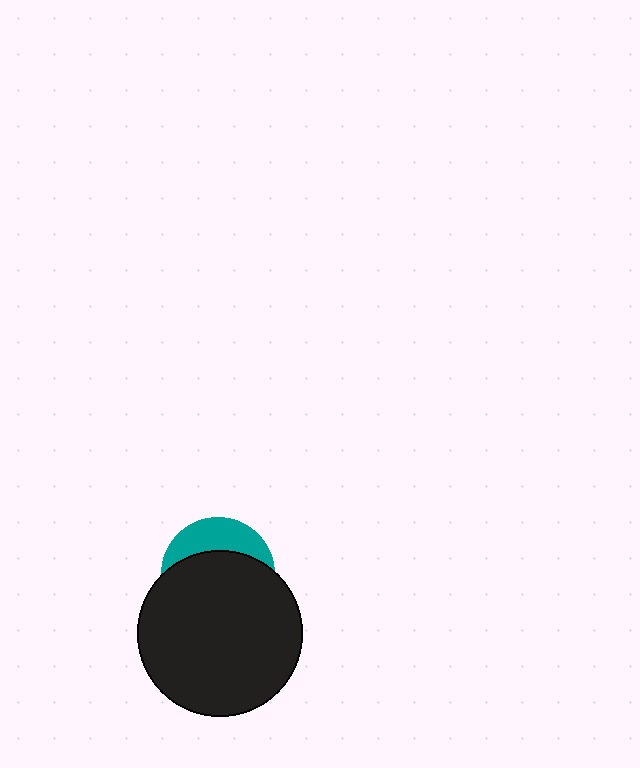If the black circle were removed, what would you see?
You would see the complete teal circle.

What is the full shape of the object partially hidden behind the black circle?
The partially hidden object is a teal circle.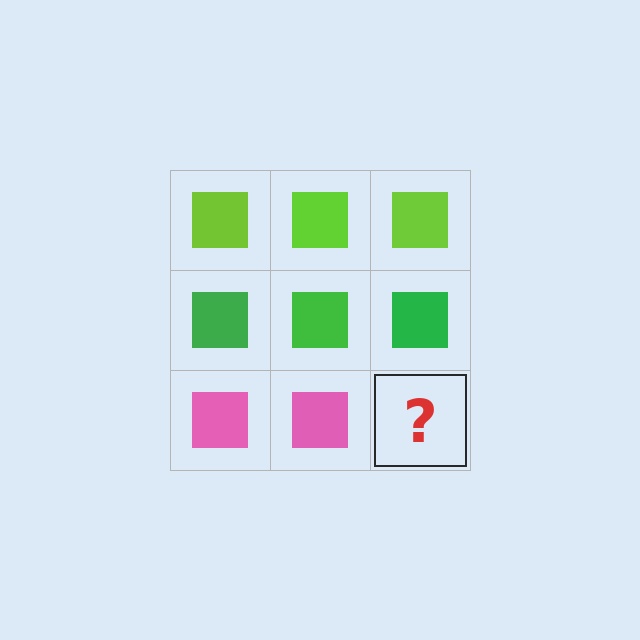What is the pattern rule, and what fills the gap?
The rule is that each row has a consistent color. The gap should be filled with a pink square.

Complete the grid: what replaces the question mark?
The question mark should be replaced with a pink square.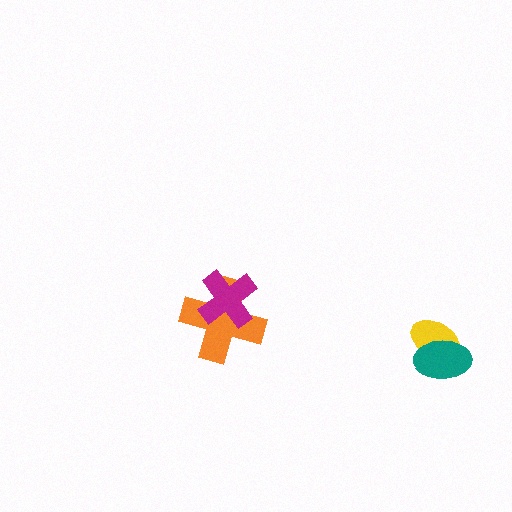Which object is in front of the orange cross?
The magenta cross is in front of the orange cross.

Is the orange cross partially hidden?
Yes, it is partially covered by another shape.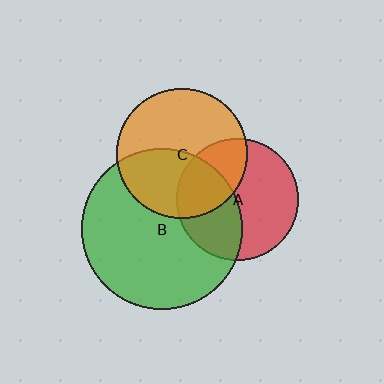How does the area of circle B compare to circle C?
Approximately 1.5 times.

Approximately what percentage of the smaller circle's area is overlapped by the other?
Approximately 45%.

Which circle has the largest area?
Circle B (green).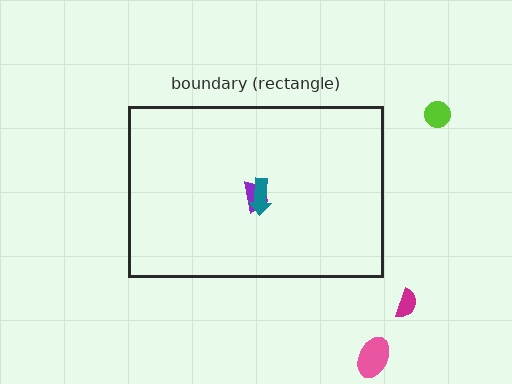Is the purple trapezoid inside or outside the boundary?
Inside.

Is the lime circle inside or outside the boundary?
Outside.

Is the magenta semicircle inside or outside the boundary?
Outside.